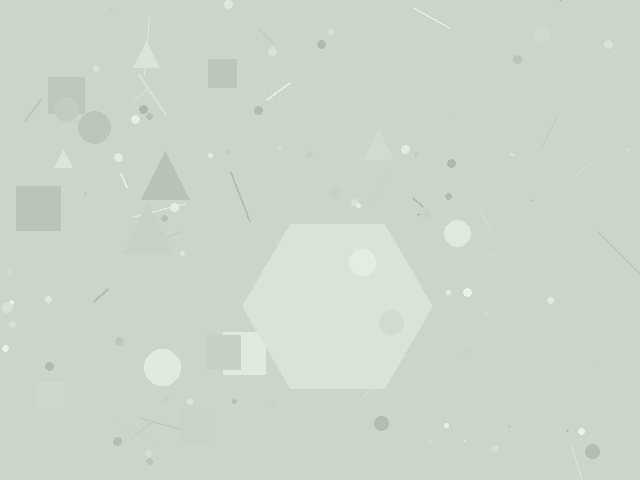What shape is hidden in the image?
A hexagon is hidden in the image.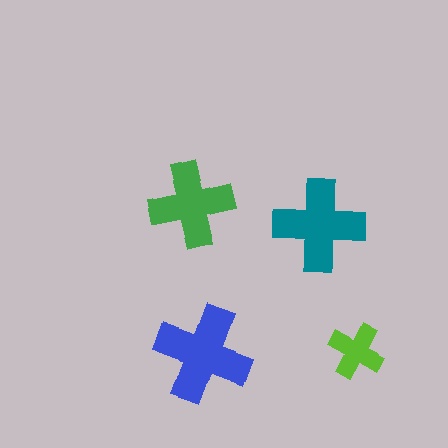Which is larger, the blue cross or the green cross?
The blue one.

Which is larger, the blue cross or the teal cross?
The blue one.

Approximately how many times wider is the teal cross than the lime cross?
About 1.5 times wider.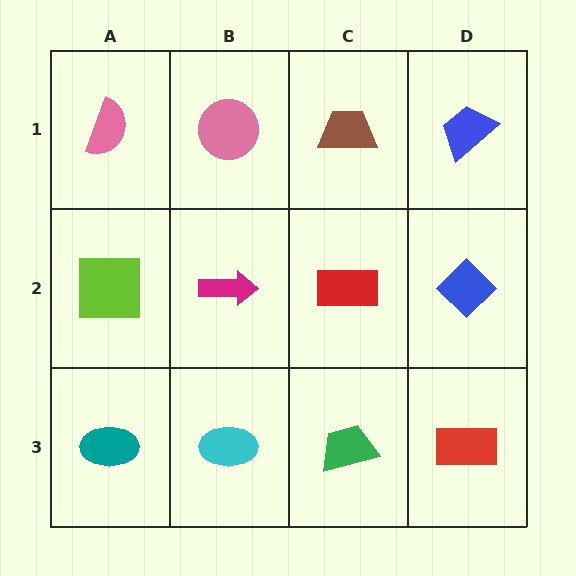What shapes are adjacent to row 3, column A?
A lime square (row 2, column A), a cyan ellipse (row 3, column B).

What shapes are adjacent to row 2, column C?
A brown trapezoid (row 1, column C), a green trapezoid (row 3, column C), a magenta arrow (row 2, column B), a blue diamond (row 2, column D).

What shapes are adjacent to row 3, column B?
A magenta arrow (row 2, column B), a teal ellipse (row 3, column A), a green trapezoid (row 3, column C).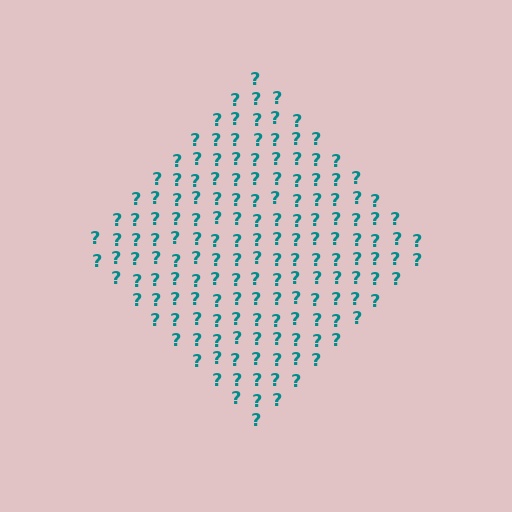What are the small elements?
The small elements are question marks.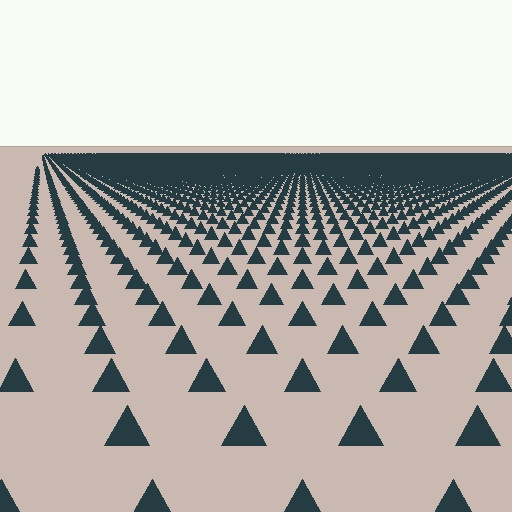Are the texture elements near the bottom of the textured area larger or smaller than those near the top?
Larger. Near the bottom, elements are closer to the viewer and appear at a bigger on-screen size.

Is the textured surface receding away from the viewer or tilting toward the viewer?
The surface is receding away from the viewer. Texture elements get smaller and denser toward the top.